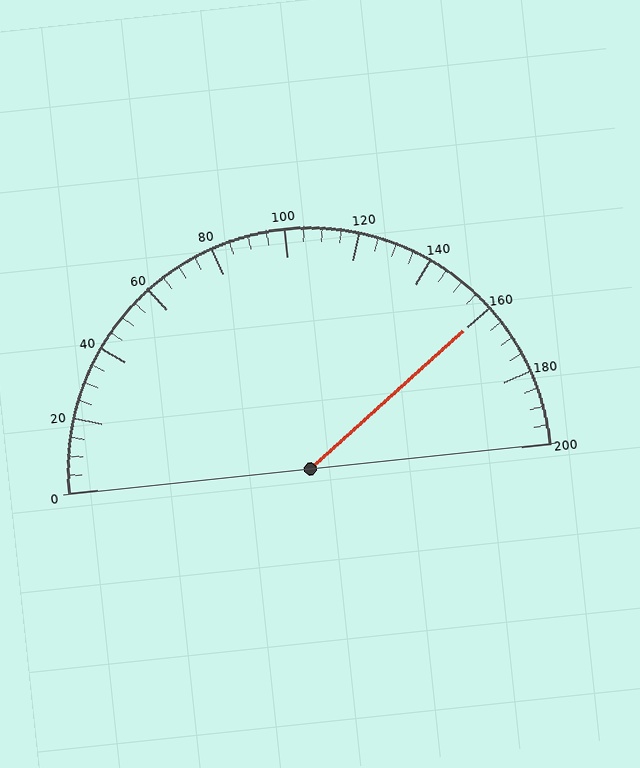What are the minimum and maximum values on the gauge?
The gauge ranges from 0 to 200.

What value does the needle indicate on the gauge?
The needle indicates approximately 160.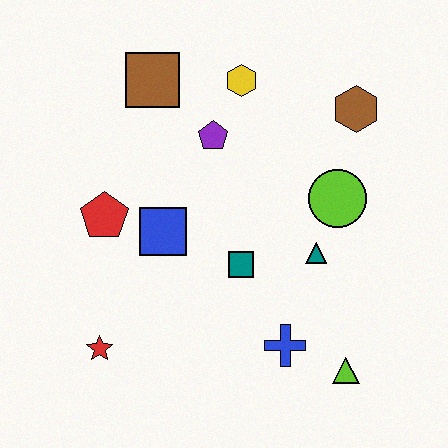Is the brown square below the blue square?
No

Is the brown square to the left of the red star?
No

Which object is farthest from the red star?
The brown hexagon is farthest from the red star.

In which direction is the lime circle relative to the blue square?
The lime circle is to the right of the blue square.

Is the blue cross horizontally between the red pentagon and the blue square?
No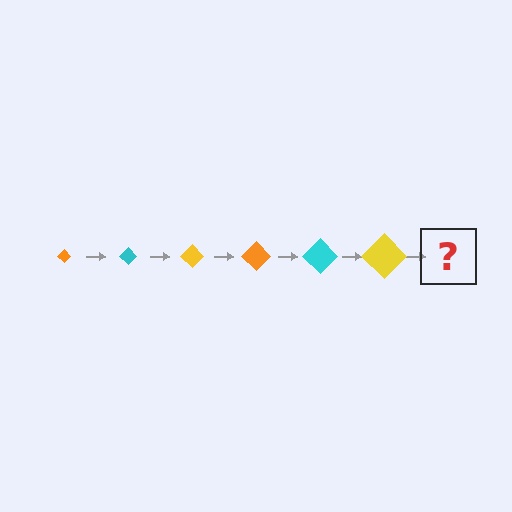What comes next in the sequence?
The next element should be an orange diamond, larger than the previous one.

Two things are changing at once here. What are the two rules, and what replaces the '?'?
The two rules are that the diamond grows larger each step and the color cycles through orange, cyan, and yellow. The '?' should be an orange diamond, larger than the previous one.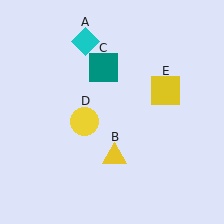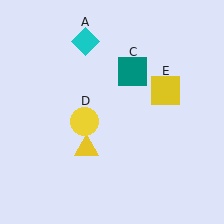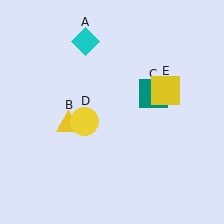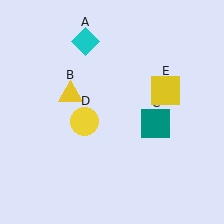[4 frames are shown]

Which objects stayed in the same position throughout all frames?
Cyan diamond (object A) and yellow circle (object D) and yellow square (object E) remained stationary.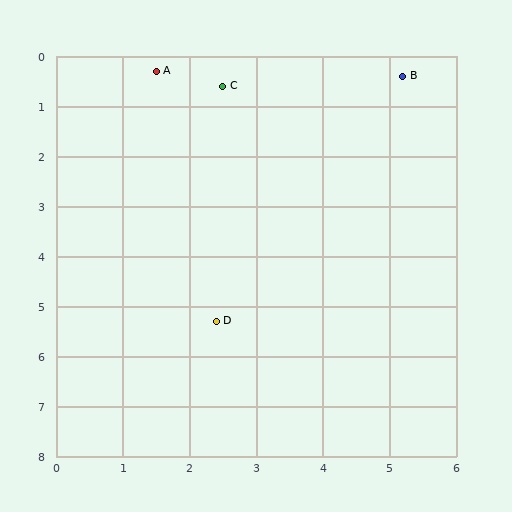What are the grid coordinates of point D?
Point D is at approximately (2.4, 5.3).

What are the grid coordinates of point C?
Point C is at approximately (2.5, 0.6).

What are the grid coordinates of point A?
Point A is at approximately (1.5, 0.3).